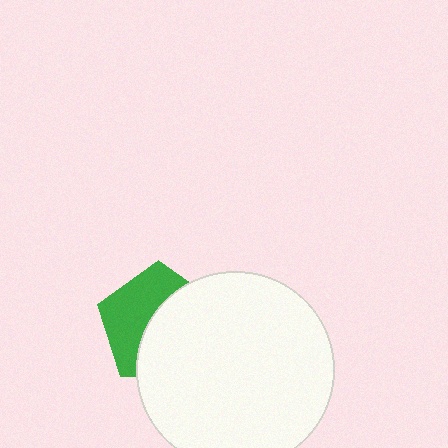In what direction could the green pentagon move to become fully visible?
The green pentagon could move left. That would shift it out from behind the white circle entirely.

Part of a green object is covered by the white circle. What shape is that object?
It is a pentagon.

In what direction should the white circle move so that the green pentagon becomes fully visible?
The white circle should move right. That is the shortest direction to clear the overlap and leave the green pentagon fully visible.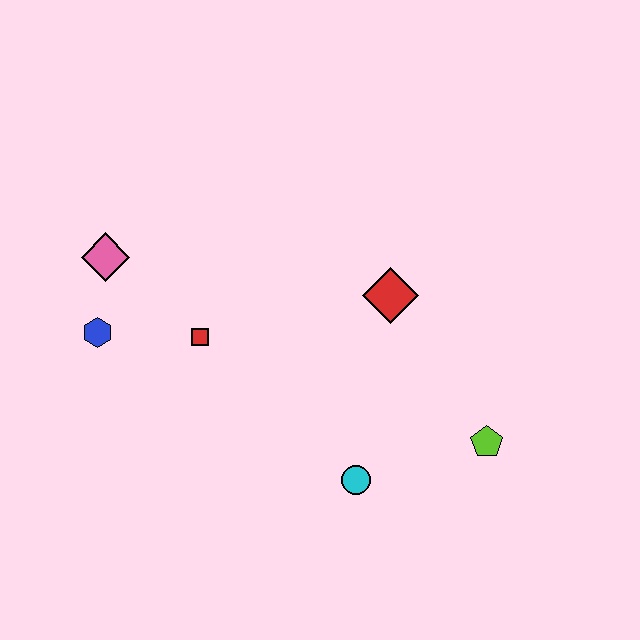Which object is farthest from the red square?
The lime pentagon is farthest from the red square.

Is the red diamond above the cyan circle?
Yes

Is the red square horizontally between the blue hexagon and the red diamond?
Yes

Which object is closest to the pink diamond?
The blue hexagon is closest to the pink diamond.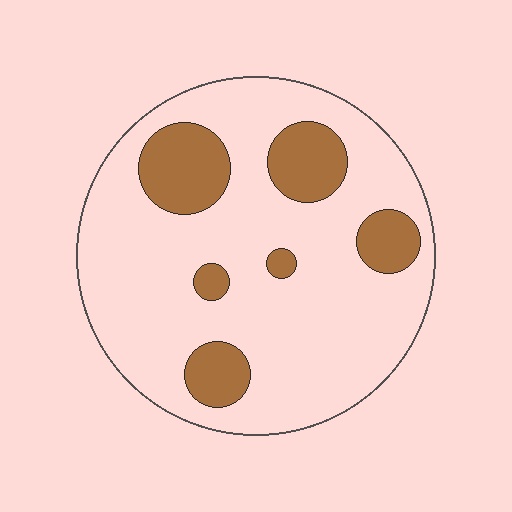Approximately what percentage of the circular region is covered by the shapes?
Approximately 20%.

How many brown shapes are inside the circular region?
6.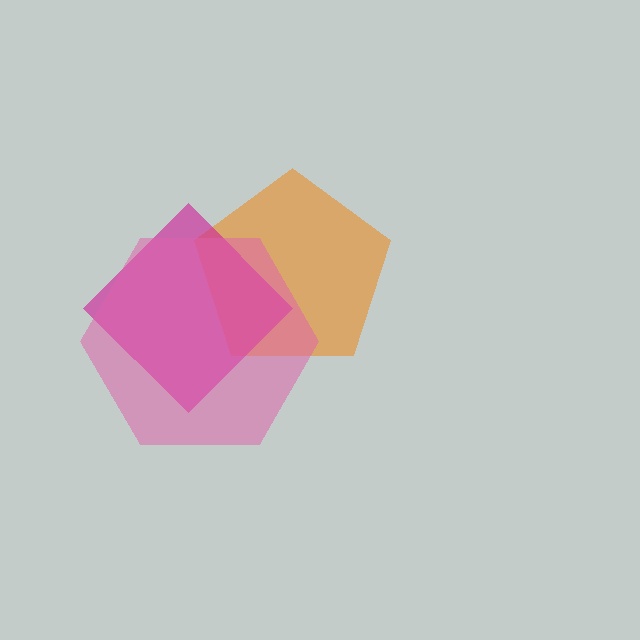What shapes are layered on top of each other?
The layered shapes are: an orange pentagon, a magenta diamond, a pink hexagon.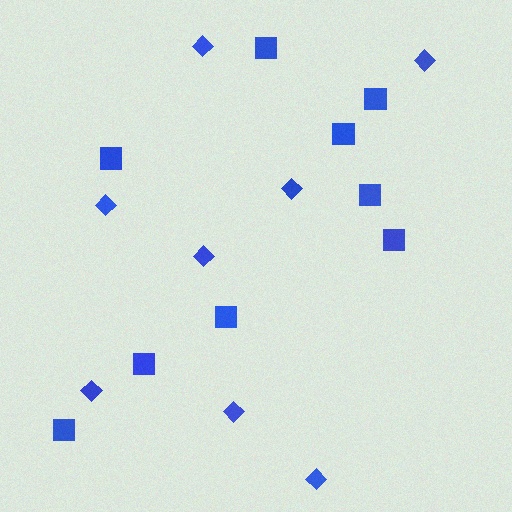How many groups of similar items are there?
There are 2 groups: one group of squares (9) and one group of diamonds (8).